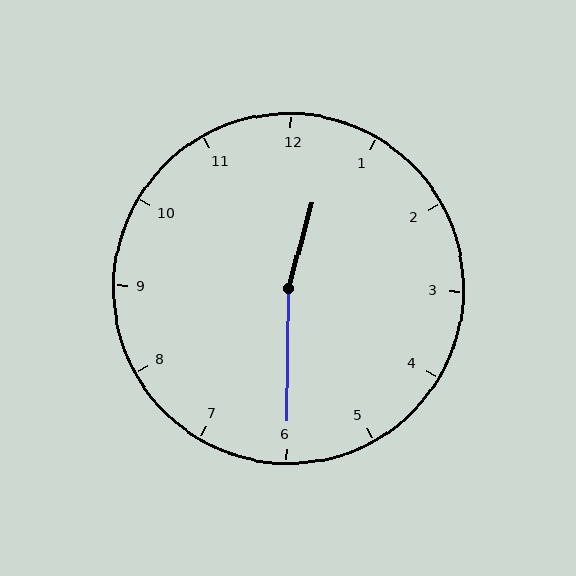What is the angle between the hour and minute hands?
Approximately 165 degrees.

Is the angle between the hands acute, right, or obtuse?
It is obtuse.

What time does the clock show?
12:30.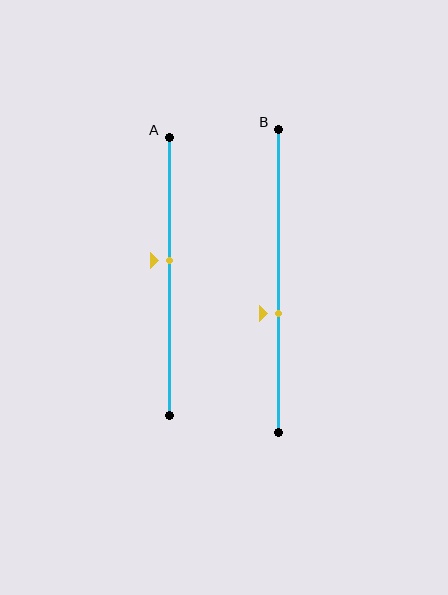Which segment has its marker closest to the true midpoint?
Segment A has its marker closest to the true midpoint.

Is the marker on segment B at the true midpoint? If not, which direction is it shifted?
No, the marker on segment B is shifted downward by about 11% of the segment length.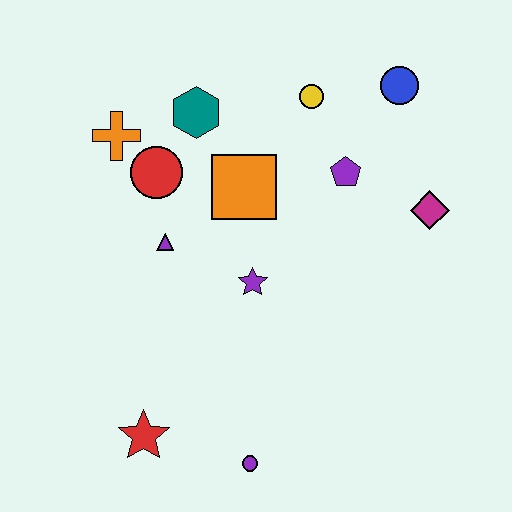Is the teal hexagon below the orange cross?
No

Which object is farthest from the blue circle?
The red star is farthest from the blue circle.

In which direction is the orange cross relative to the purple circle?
The orange cross is above the purple circle.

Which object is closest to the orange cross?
The red circle is closest to the orange cross.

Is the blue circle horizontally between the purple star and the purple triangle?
No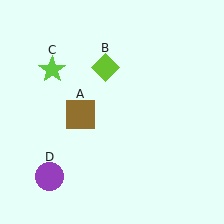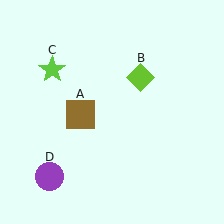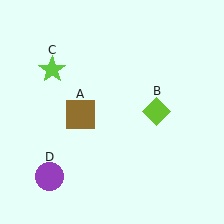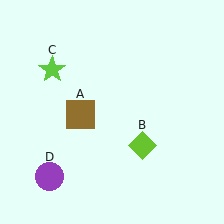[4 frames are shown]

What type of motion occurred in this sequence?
The lime diamond (object B) rotated clockwise around the center of the scene.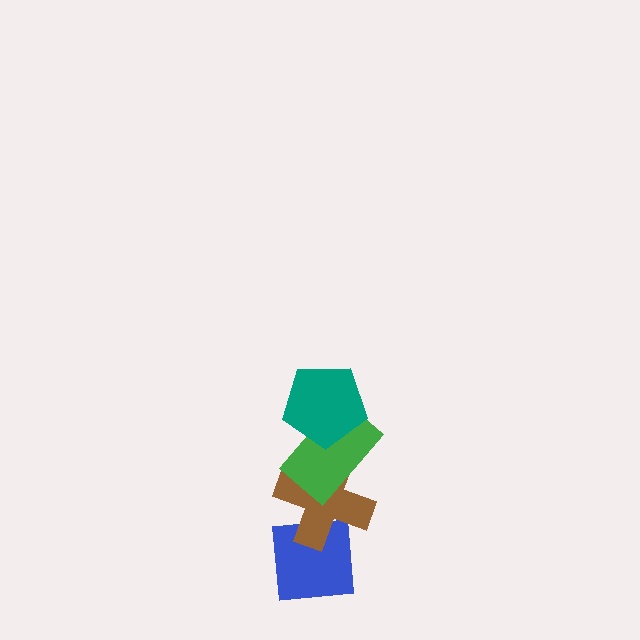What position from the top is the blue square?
The blue square is 4th from the top.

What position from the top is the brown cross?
The brown cross is 3rd from the top.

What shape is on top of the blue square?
The brown cross is on top of the blue square.